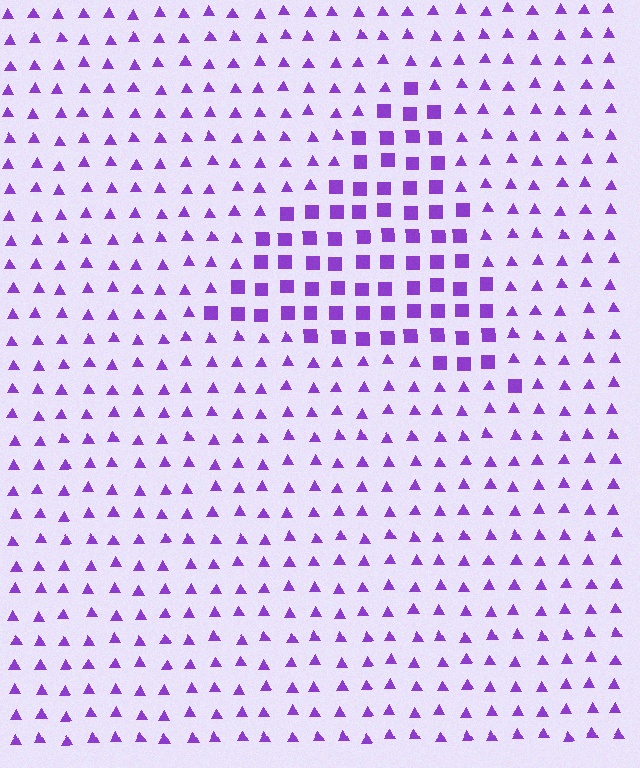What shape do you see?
I see a triangle.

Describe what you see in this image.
The image is filled with small purple elements arranged in a uniform grid. A triangle-shaped region contains squares, while the surrounding area contains triangles. The boundary is defined purely by the change in element shape.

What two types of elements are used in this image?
The image uses squares inside the triangle region and triangles outside it.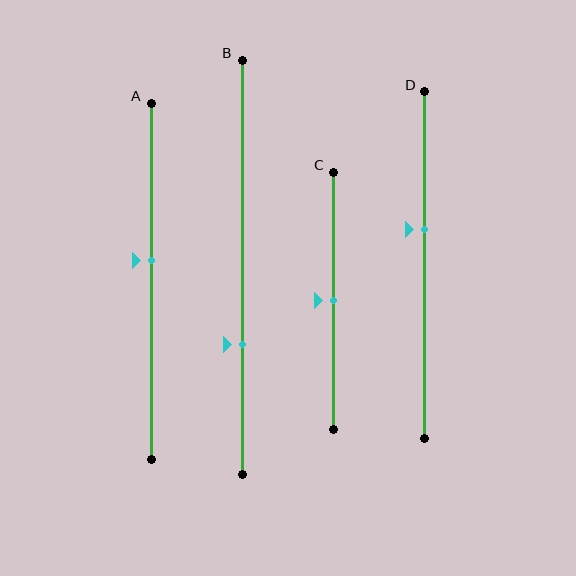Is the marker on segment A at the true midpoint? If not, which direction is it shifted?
No, the marker on segment A is shifted upward by about 6% of the segment length.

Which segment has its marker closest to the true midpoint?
Segment C has its marker closest to the true midpoint.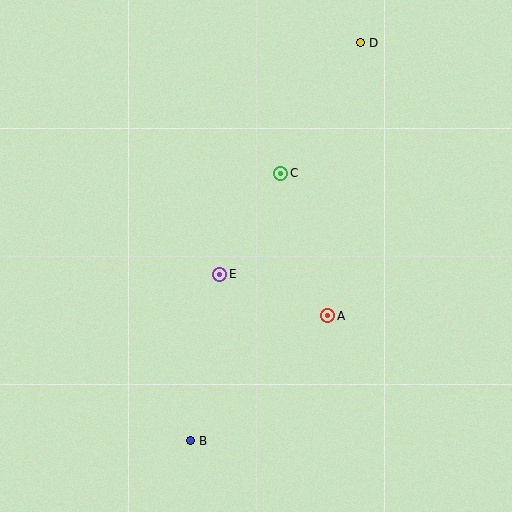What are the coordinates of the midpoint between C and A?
The midpoint between C and A is at (304, 244).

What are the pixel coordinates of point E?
Point E is at (220, 274).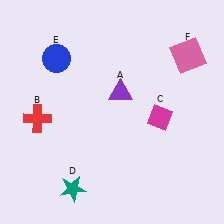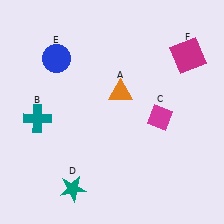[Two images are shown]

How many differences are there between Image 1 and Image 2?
There are 3 differences between the two images.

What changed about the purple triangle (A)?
In Image 1, A is purple. In Image 2, it changed to orange.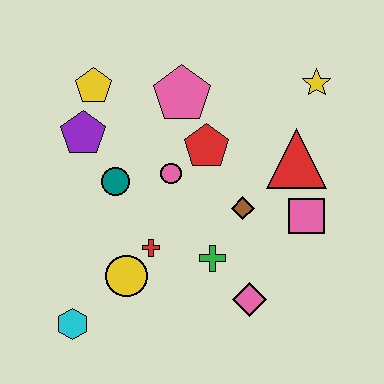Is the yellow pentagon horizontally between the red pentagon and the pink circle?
No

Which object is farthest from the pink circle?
The cyan hexagon is farthest from the pink circle.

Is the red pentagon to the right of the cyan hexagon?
Yes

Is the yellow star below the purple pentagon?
No